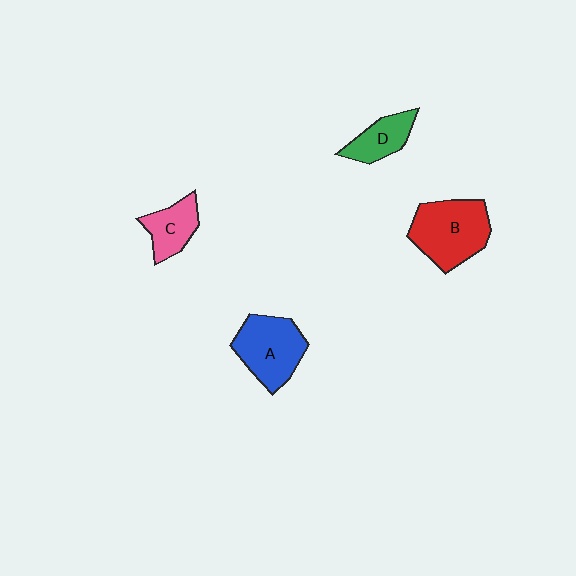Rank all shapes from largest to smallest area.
From largest to smallest: B (red), A (blue), C (pink), D (green).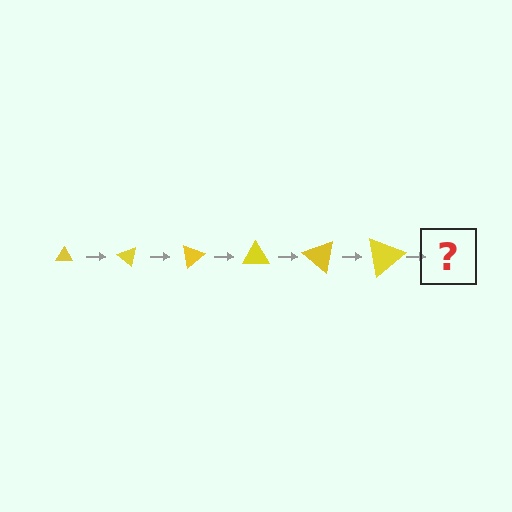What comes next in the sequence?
The next element should be a triangle, larger than the previous one and rotated 240 degrees from the start.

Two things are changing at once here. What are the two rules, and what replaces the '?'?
The two rules are that the triangle grows larger each step and it rotates 40 degrees each step. The '?' should be a triangle, larger than the previous one and rotated 240 degrees from the start.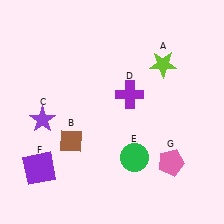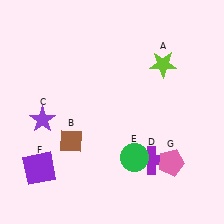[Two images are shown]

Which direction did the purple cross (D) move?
The purple cross (D) moved down.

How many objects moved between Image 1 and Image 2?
1 object moved between the two images.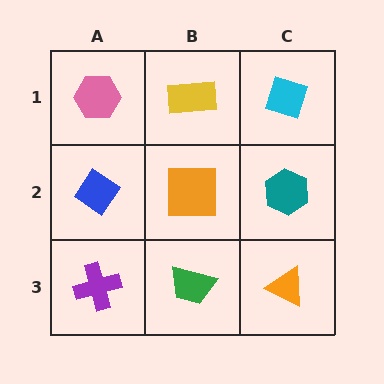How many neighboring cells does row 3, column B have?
3.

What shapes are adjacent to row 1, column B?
An orange square (row 2, column B), a pink hexagon (row 1, column A), a cyan diamond (row 1, column C).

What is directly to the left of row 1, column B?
A pink hexagon.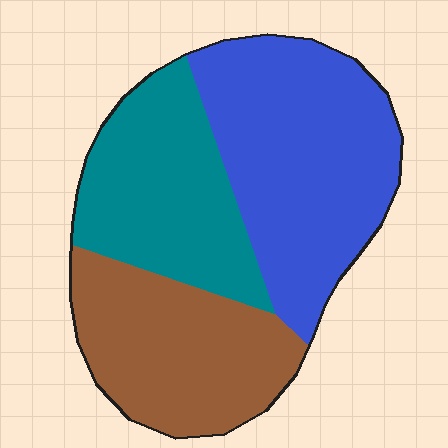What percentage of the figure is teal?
Teal covers roughly 30% of the figure.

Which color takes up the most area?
Blue, at roughly 40%.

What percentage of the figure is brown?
Brown takes up between a sixth and a third of the figure.